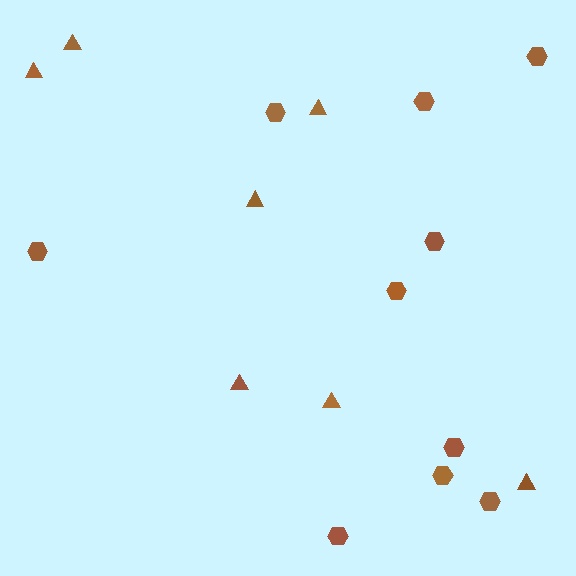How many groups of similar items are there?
There are 2 groups: one group of hexagons (10) and one group of triangles (7).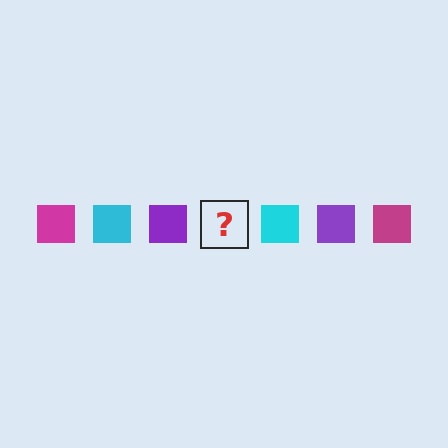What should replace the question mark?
The question mark should be replaced with a magenta square.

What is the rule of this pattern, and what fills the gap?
The rule is that the pattern cycles through magenta, cyan, purple squares. The gap should be filled with a magenta square.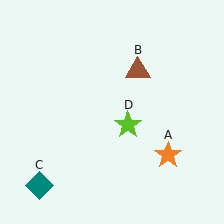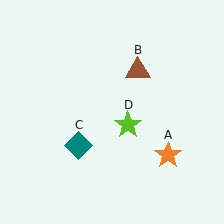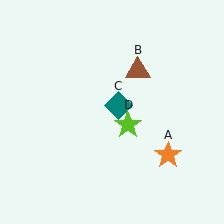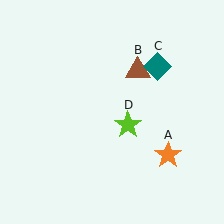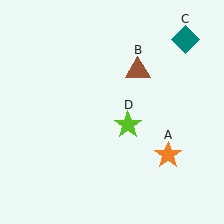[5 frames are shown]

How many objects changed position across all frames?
1 object changed position: teal diamond (object C).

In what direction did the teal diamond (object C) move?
The teal diamond (object C) moved up and to the right.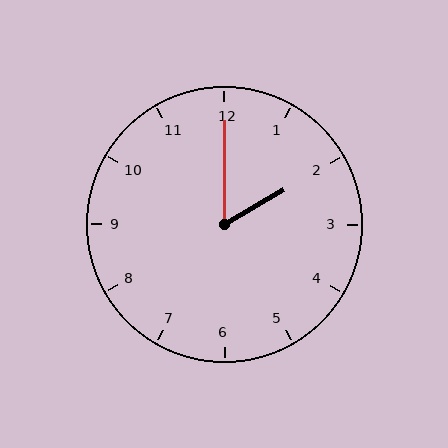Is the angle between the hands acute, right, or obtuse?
It is acute.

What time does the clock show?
2:00.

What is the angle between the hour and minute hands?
Approximately 60 degrees.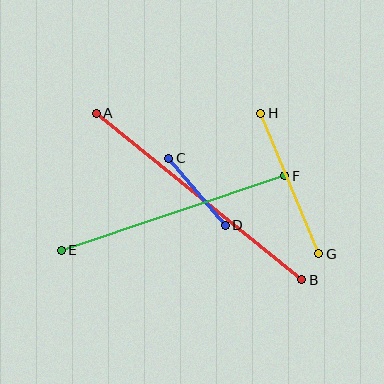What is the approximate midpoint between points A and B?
The midpoint is at approximately (199, 196) pixels.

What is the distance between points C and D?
The distance is approximately 88 pixels.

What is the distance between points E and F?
The distance is approximately 236 pixels.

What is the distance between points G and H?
The distance is approximately 152 pixels.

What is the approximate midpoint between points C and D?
The midpoint is at approximately (197, 192) pixels.